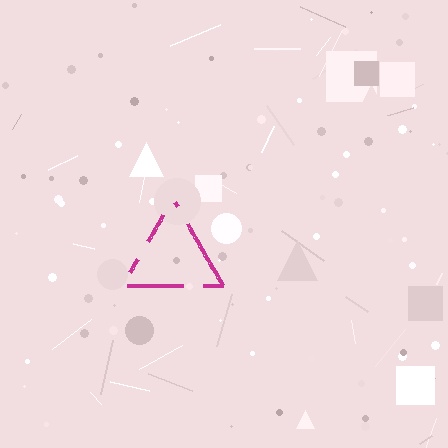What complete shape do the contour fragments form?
The contour fragments form a triangle.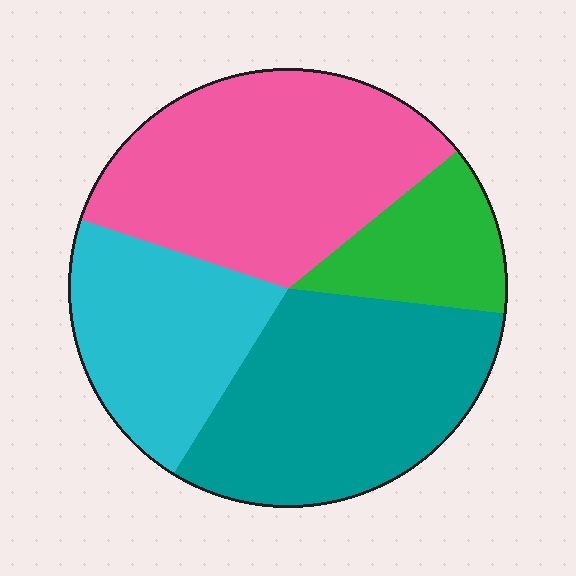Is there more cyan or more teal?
Teal.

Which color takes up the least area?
Green, at roughly 15%.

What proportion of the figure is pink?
Pink covers around 35% of the figure.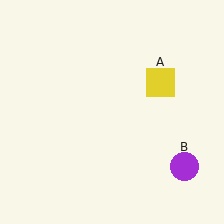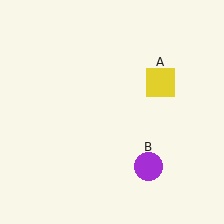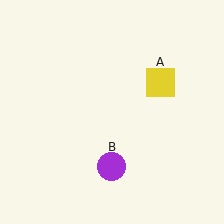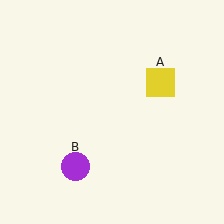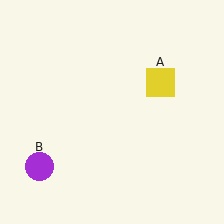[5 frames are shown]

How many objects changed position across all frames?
1 object changed position: purple circle (object B).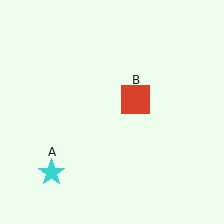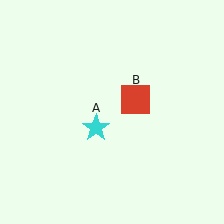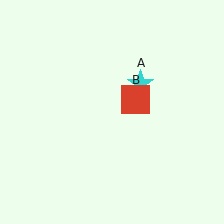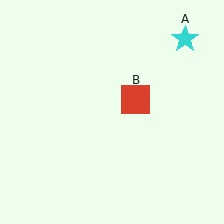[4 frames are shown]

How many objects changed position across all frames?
1 object changed position: cyan star (object A).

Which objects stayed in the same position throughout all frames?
Red square (object B) remained stationary.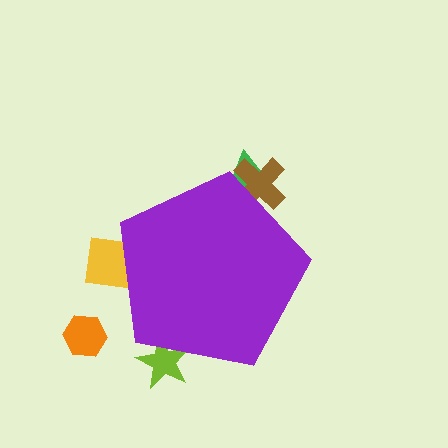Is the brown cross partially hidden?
Yes, the brown cross is partially hidden behind the purple pentagon.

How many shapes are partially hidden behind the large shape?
4 shapes are partially hidden.